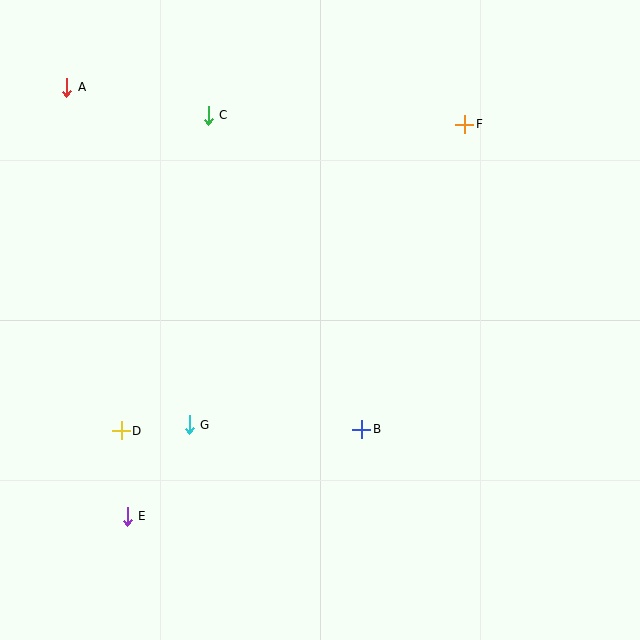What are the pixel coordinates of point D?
Point D is at (121, 431).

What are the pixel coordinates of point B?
Point B is at (362, 429).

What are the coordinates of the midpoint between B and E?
The midpoint between B and E is at (244, 473).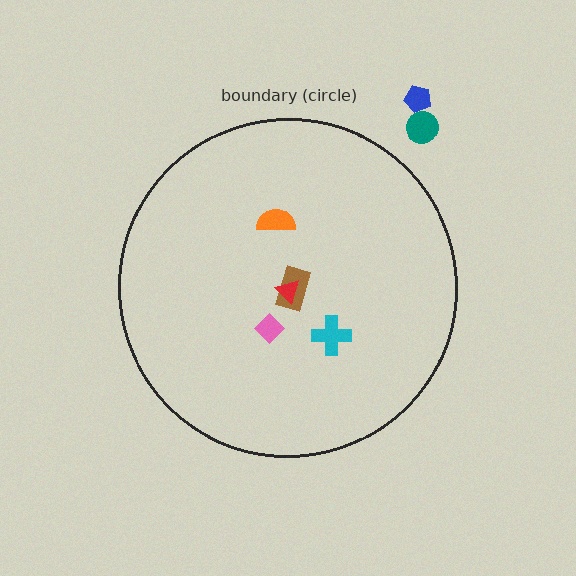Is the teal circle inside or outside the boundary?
Outside.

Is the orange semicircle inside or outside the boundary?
Inside.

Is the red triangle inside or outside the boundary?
Inside.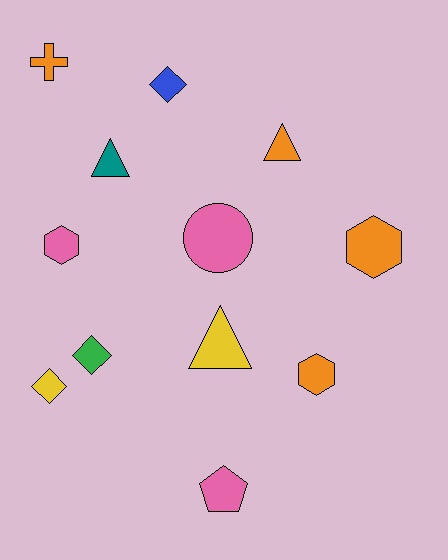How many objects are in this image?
There are 12 objects.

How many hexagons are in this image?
There are 3 hexagons.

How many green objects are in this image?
There is 1 green object.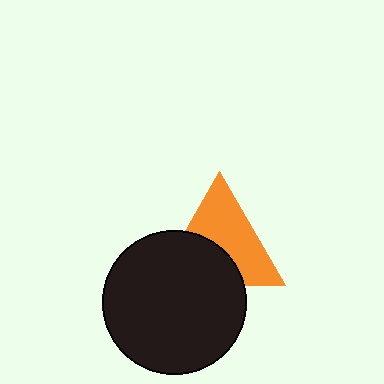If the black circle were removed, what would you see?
You would see the complete orange triangle.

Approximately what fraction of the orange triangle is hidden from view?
Roughly 42% of the orange triangle is hidden behind the black circle.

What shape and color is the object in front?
The object in front is a black circle.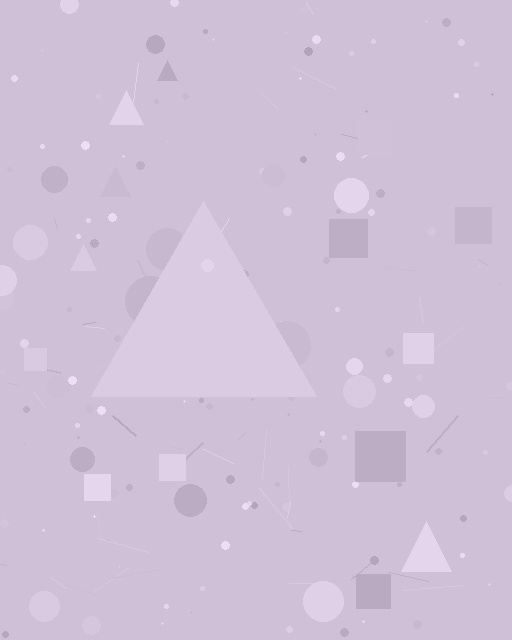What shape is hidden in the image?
A triangle is hidden in the image.